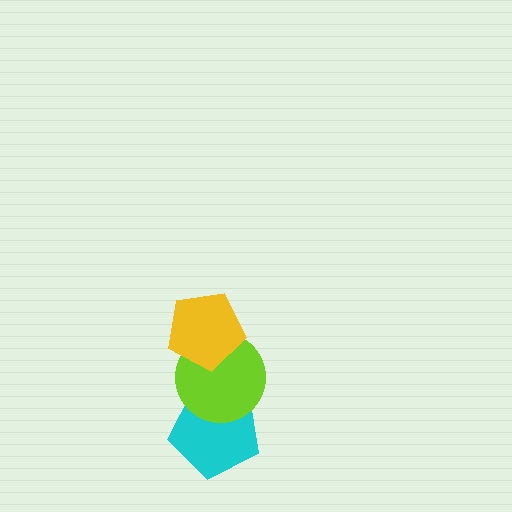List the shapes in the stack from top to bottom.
From top to bottom: the yellow pentagon, the lime circle, the cyan pentagon.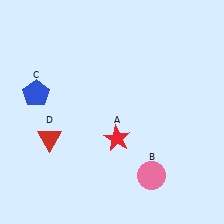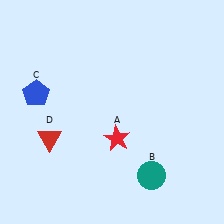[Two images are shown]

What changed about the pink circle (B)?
In Image 1, B is pink. In Image 2, it changed to teal.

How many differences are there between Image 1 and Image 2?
There is 1 difference between the two images.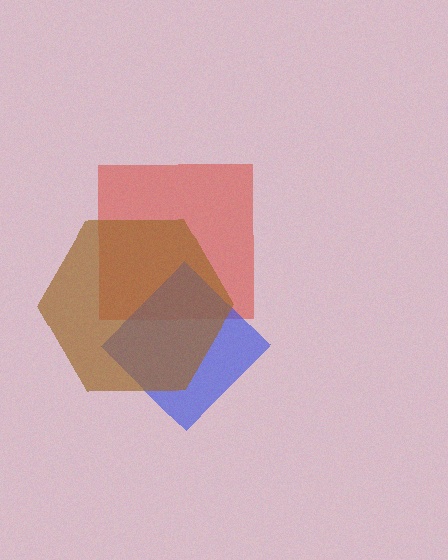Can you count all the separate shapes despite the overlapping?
Yes, there are 3 separate shapes.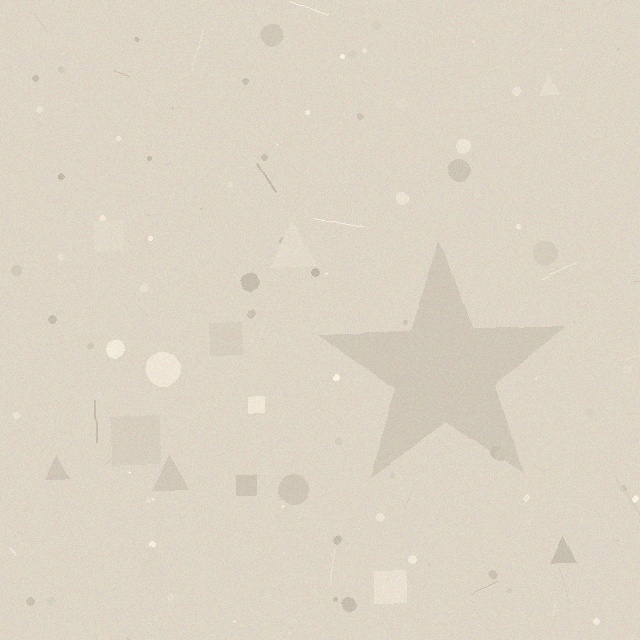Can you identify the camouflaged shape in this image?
The camouflaged shape is a star.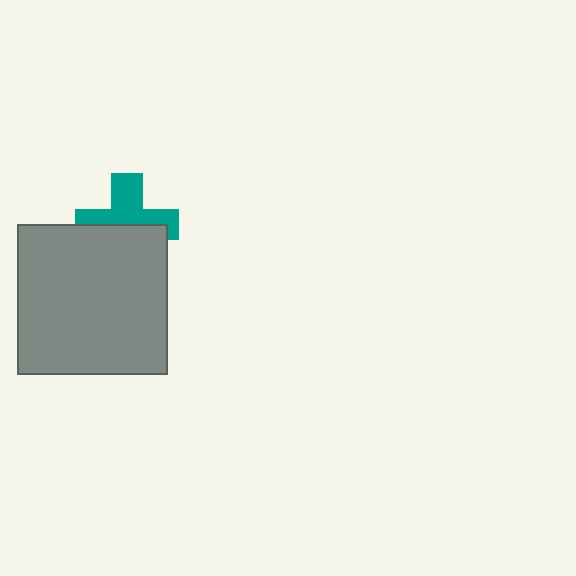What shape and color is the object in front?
The object in front is a gray square.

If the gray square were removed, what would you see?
You would see the complete teal cross.